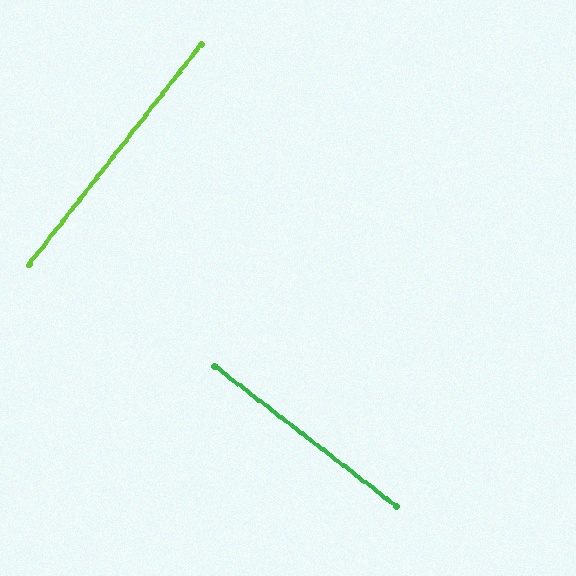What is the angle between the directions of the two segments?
Approximately 90 degrees.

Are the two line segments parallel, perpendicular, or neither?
Perpendicular — they meet at approximately 90°.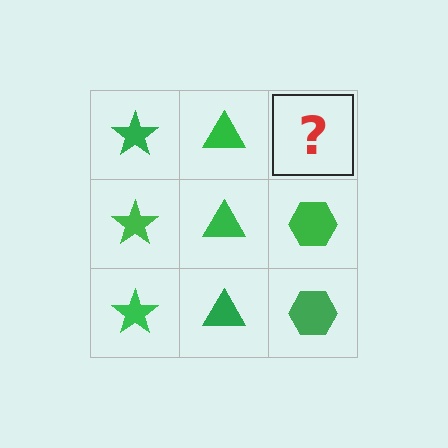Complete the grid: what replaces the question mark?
The question mark should be replaced with a green hexagon.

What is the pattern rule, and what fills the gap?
The rule is that each column has a consistent shape. The gap should be filled with a green hexagon.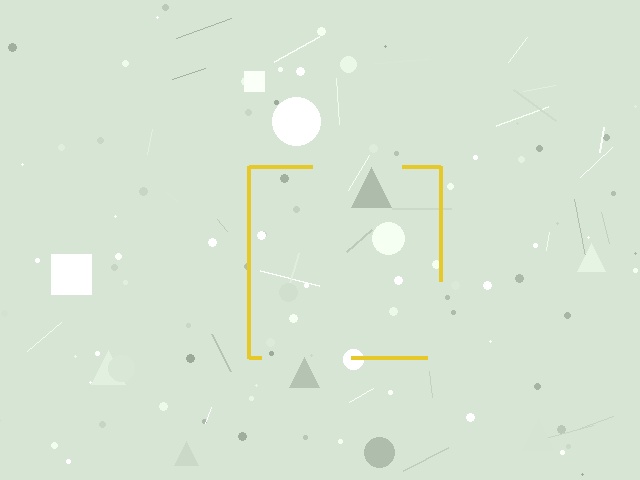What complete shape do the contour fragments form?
The contour fragments form a square.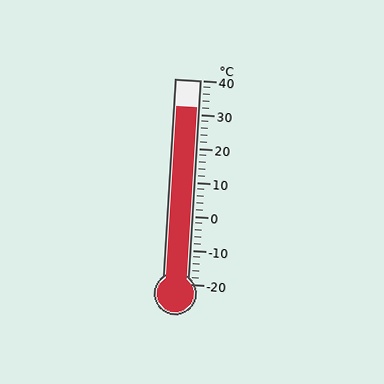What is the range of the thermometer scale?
The thermometer scale ranges from -20°C to 40°C.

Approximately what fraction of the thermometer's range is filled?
The thermometer is filled to approximately 85% of its range.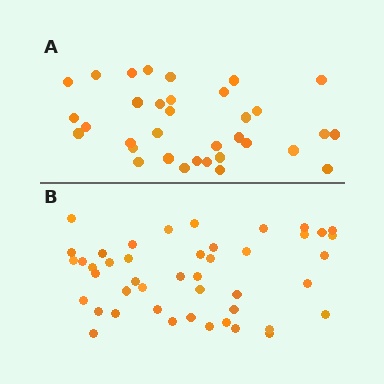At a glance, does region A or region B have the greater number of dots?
Region B (the bottom region) has more dots.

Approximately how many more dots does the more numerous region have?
Region B has roughly 12 or so more dots than region A.